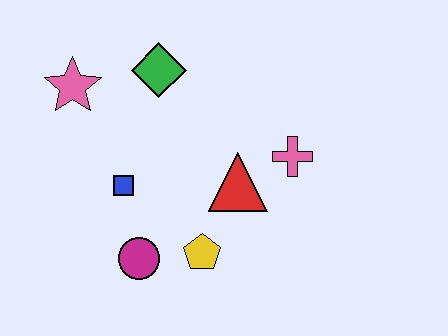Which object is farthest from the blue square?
The pink cross is farthest from the blue square.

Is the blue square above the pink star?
No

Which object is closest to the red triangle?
The pink cross is closest to the red triangle.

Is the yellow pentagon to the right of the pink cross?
No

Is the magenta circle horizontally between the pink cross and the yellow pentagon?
No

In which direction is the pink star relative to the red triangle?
The pink star is to the left of the red triangle.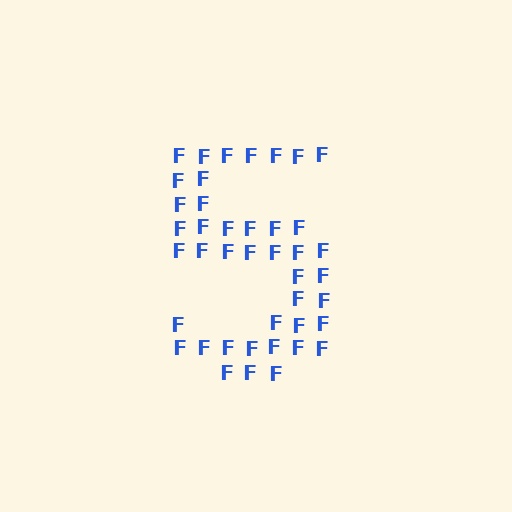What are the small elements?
The small elements are letter F's.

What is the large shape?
The large shape is the digit 5.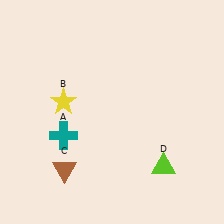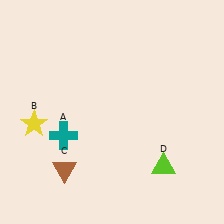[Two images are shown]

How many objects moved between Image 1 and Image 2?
1 object moved between the two images.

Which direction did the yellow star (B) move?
The yellow star (B) moved left.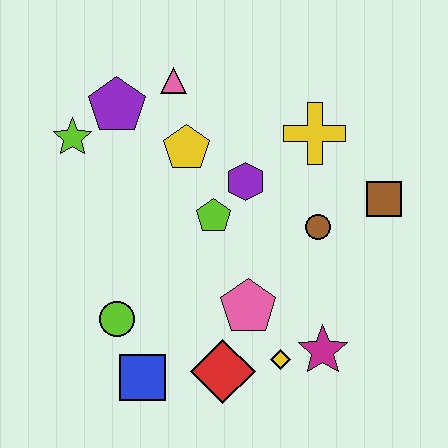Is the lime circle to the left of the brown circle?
Yes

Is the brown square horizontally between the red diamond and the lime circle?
No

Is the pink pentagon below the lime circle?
No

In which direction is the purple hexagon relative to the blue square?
The purple hexagon is above the blue square.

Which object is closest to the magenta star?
The yellow diamond is closest to the magenta star.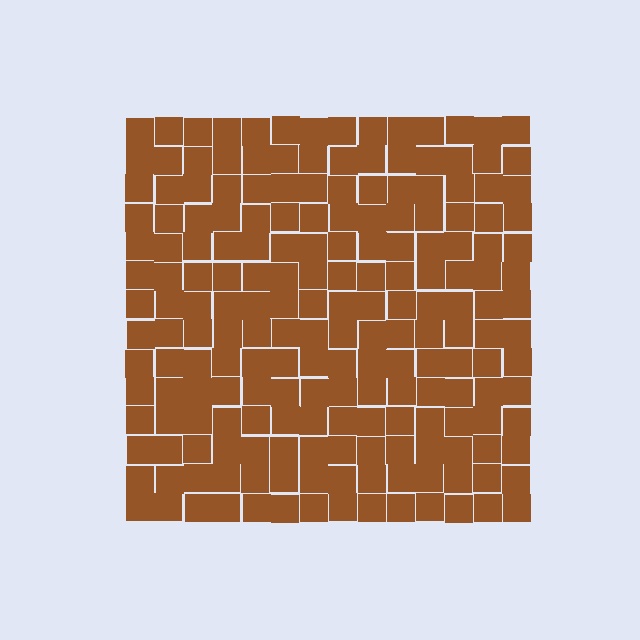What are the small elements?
The small elements are squares.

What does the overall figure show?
The overall figure shows a square.